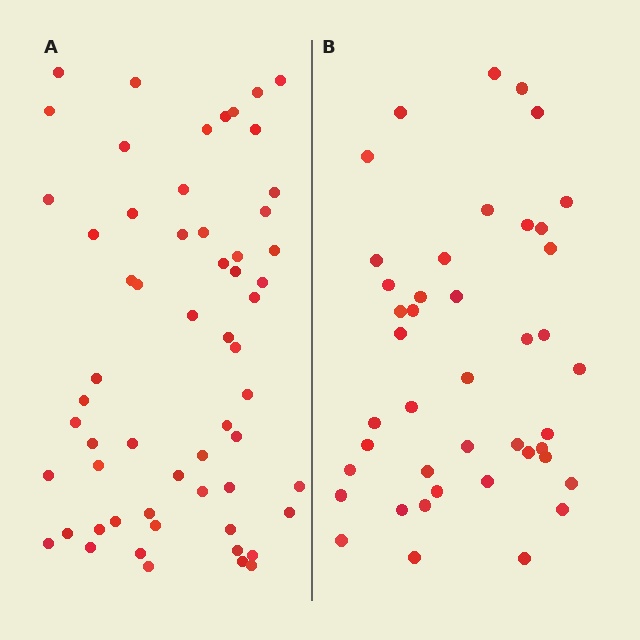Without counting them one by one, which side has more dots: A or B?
Region A (the left region) has more dots.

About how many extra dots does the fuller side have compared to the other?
Region A has approximately 15 more dots than region B.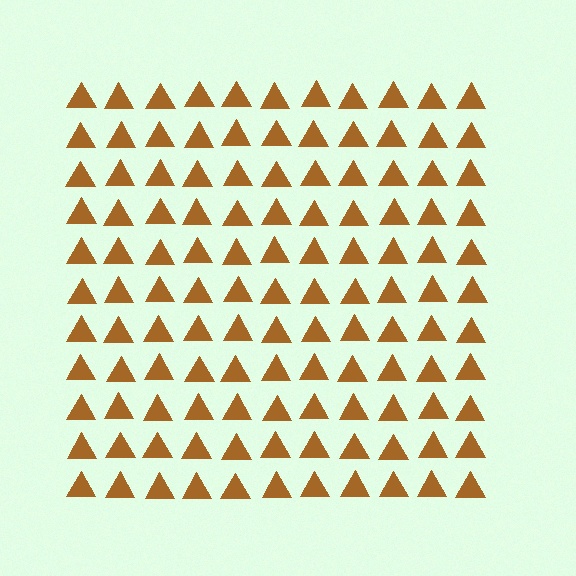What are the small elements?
The small elements are triangles.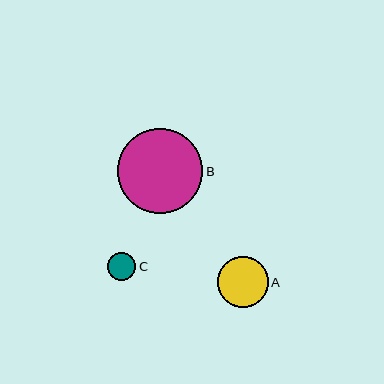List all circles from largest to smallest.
From largest to smallest: B, A, C.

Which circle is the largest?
Circle B is the largest with a size of approximately 85 pixels.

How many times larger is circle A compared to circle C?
Circle A is approximately 1.8 times the size of circle C.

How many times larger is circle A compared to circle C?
Circle A is approximately 1.8 times the size of circle C.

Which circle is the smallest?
Circle C is the smallest with a size of approximately 29 pixels.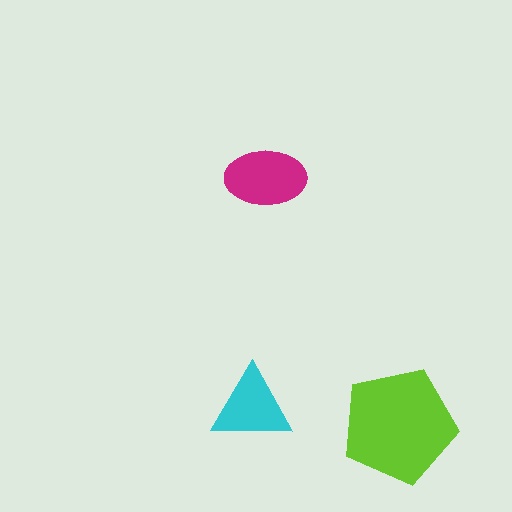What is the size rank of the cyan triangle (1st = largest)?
3rd.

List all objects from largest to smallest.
The lime pentagon, the magenta ellipse, the cyan triangle.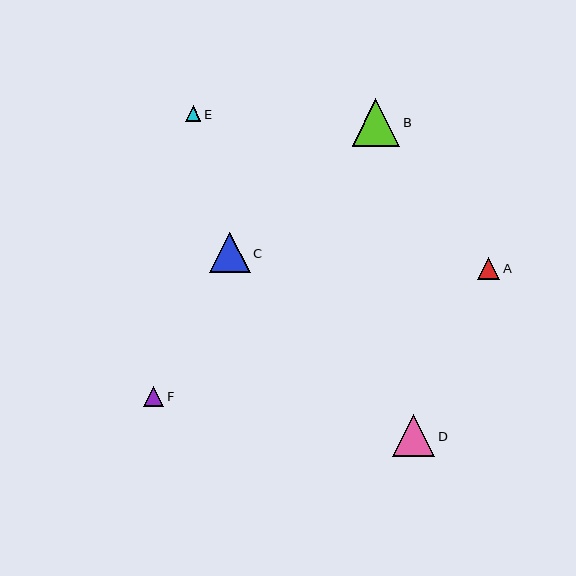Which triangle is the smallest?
Triangle E is the smallest with a size of approximately 15 pixels.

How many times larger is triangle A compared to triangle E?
Triangle A is approximately 1.5 times the size of triangle E.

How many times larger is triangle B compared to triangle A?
Triangle B is approximately 2.1 times the size of triangle A.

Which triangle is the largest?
Triangle B is the largest with a size of approximately 48 pixels.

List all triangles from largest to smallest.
From largest to smallest: B, D, C, A, F, E.